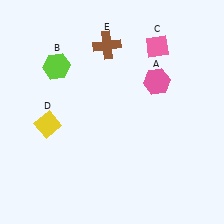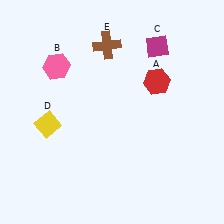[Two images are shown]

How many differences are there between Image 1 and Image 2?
There are 3 differences between the two images.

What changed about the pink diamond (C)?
In Image 1, C is pink. In Image 2, it changed to magenta.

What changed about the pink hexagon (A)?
In Image 1, A is pink. In Image 2, it changed to red.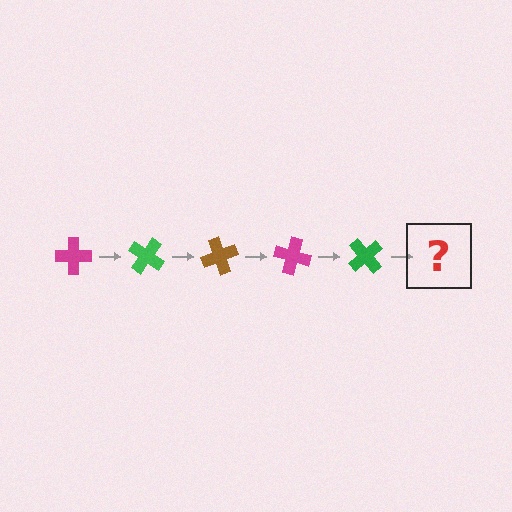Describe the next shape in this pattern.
It should be a brown cross, rotated 175 degrees from the start.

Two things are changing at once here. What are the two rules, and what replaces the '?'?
The two rules are that it rotates 35 degrees each step and the color cycles through magenta, green, and brown. The '?' should be a brown cross, rotated 175 degrees from the start.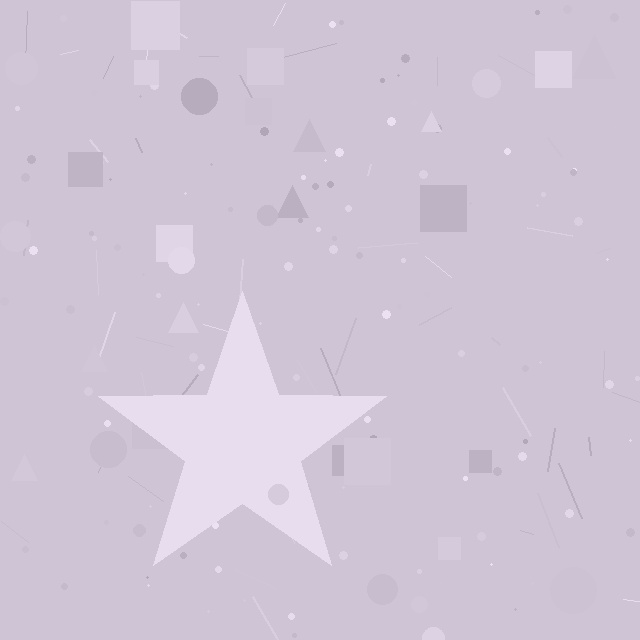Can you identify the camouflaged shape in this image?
The camouflaged shape is a star.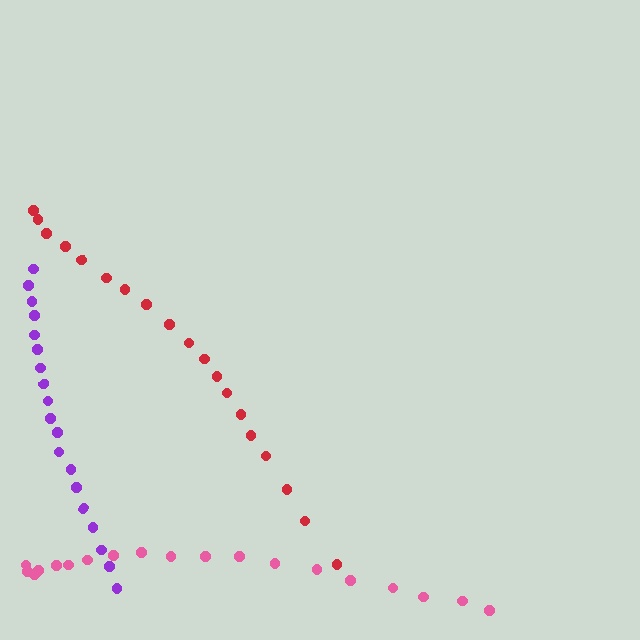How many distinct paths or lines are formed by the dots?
There are 3 distinct paths.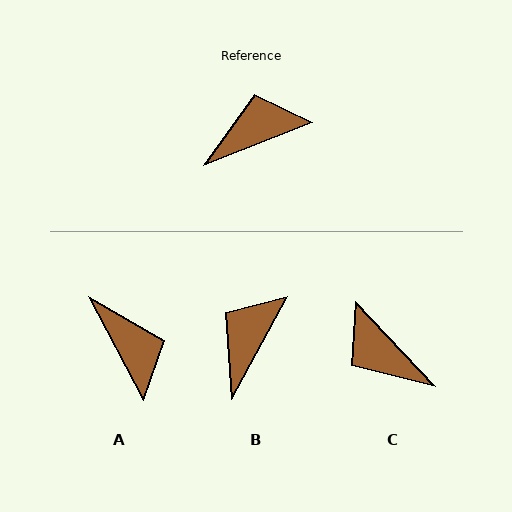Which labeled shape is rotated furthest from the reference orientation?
C, about 112 degrees away.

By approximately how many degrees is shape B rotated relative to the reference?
Approximately 40 degrees counter-clockwise.